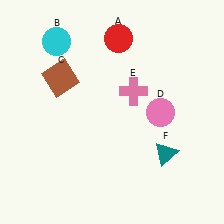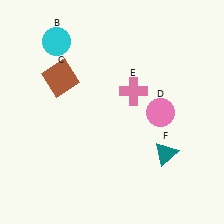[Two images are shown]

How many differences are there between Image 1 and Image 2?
There is 1 difference between the two images.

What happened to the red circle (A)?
The red circle (A) was removed in Image 2. It was in the top-right area of Image 1.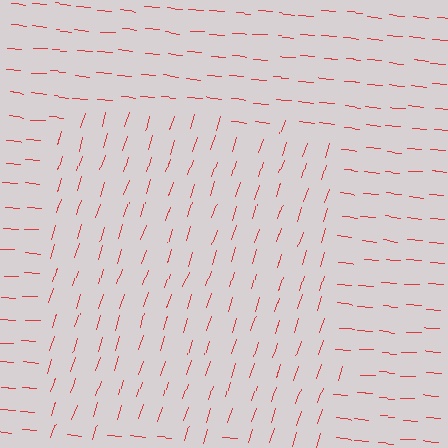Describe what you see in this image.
The image is filled with small red line segments. A rectangle region in the image has lines oriented differently from the surrounding lines, creating a visible texture boundary.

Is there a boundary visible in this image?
Yes, there is a texture boundary formed by a change in line orientation.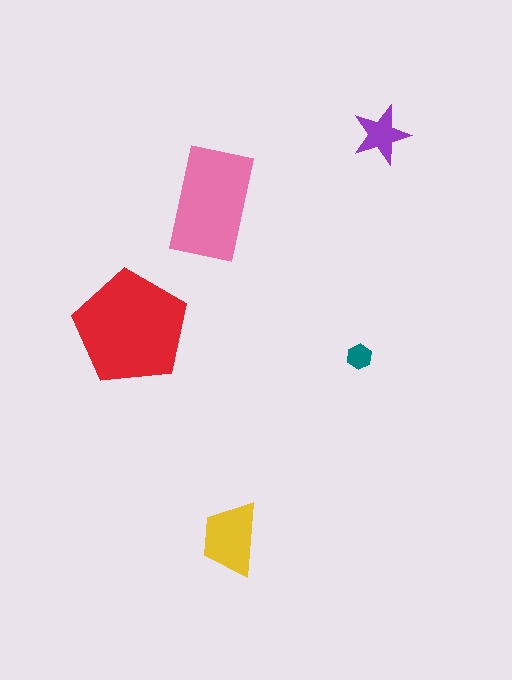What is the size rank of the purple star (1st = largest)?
4th.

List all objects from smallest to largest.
The teal hexagon, the purple star, the yellow trapezoid, the pink rectangle, the red pentagon.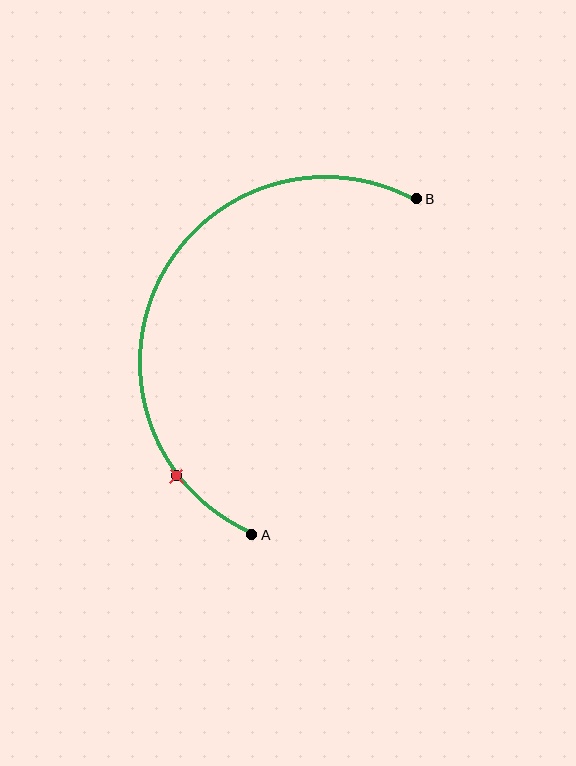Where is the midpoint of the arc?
The arc midpoint is the point on the curve farthest from the straight line joining A and B. It sits to the left of that line.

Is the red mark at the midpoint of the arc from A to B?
No. The red mark lies on the arc but is closer to endpoint A. The arc midpoint would be at the point on the curve equidistant along the arc from both A and B.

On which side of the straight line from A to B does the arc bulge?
The arc bulges to the left of the straight line connecting A and B.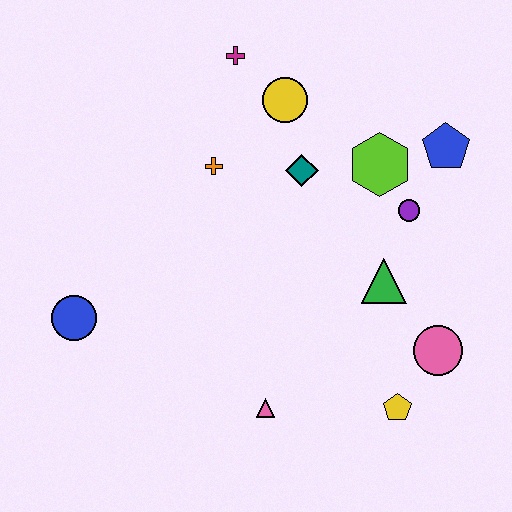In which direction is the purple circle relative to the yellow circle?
The purple circle is to the right of the yellow circle.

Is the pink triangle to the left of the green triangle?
Yes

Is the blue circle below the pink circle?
No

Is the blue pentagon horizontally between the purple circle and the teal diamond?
No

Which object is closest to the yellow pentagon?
The pink circle is closest to the yellow pentagon.